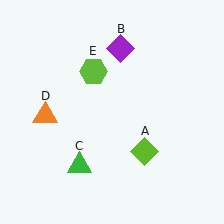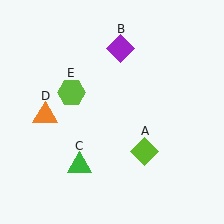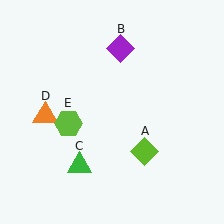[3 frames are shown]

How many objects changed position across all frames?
1 object changed position: lime hexagon (object E).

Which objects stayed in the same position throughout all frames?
Lime diamond (object A) and purple diamond (object B) and green triangle (object C) and orange triangle (object D) remained stationary.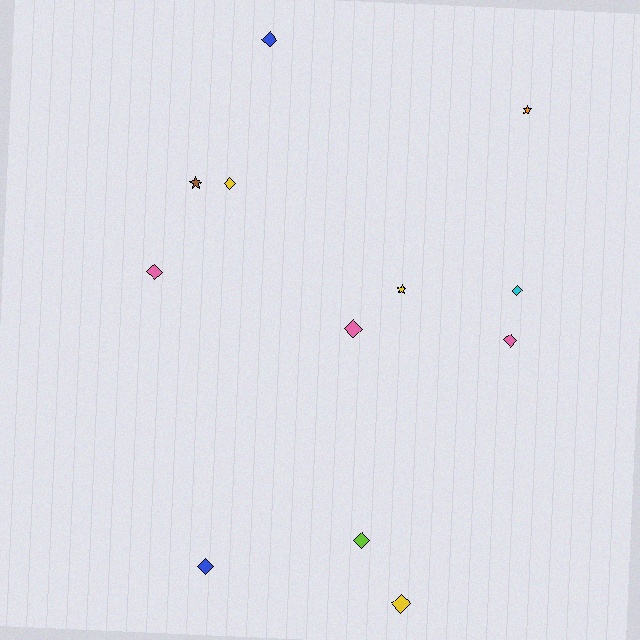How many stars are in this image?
There are 3 stars.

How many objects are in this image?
There are 12 objects.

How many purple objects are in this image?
There are no purple objects.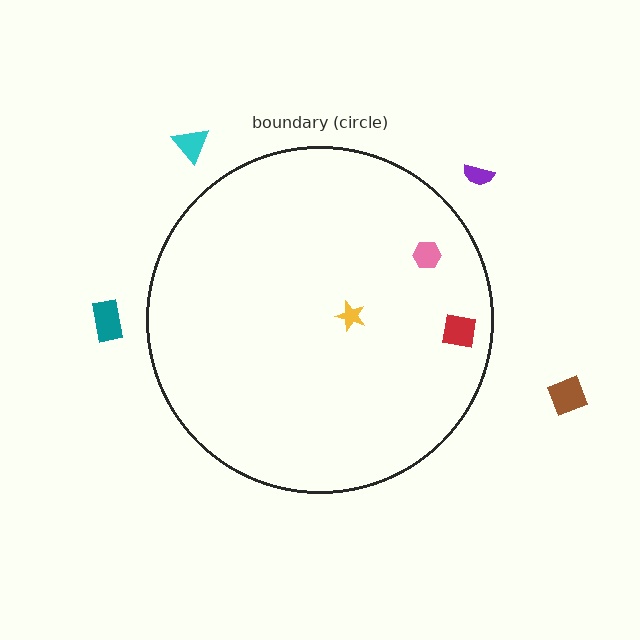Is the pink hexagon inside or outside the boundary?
Inside.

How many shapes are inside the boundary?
3 inside, 4 outside.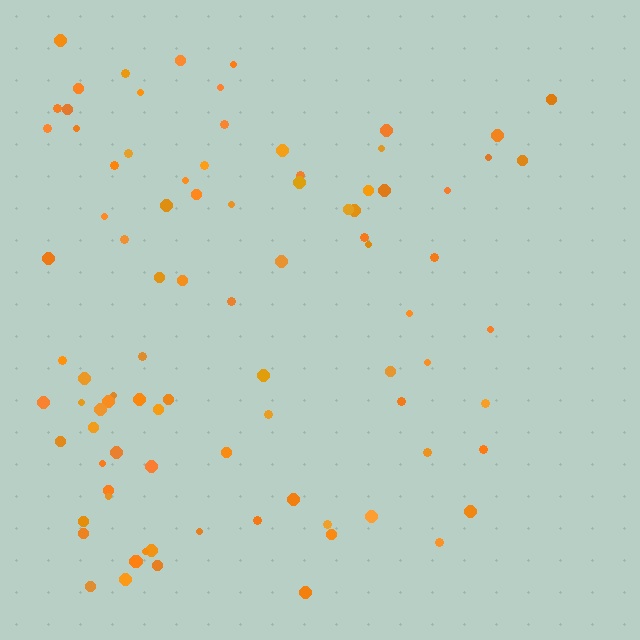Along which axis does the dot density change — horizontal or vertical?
Horizontal.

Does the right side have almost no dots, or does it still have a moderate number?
Still a moderate number, just noticeably fewer than the left.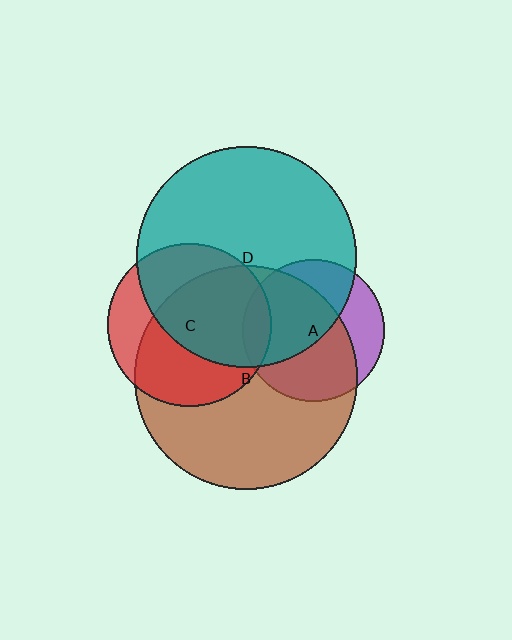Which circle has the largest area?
Circle B (brown).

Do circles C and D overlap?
Yes.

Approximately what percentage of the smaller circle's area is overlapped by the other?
Approximately 60%.